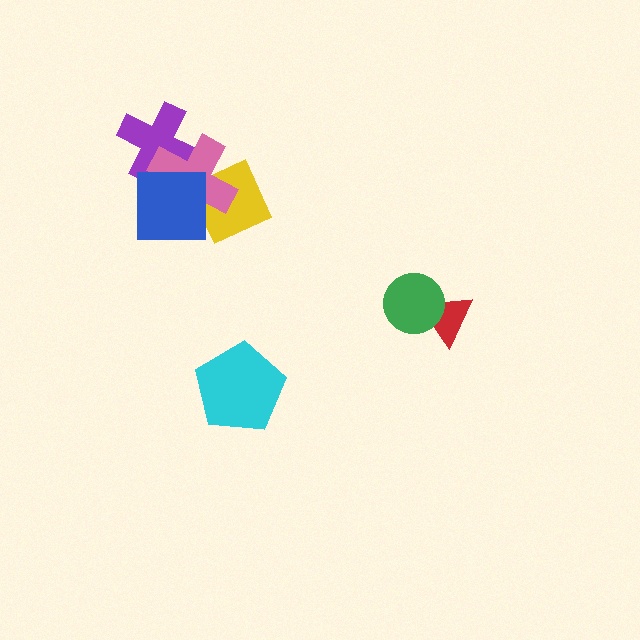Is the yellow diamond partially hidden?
Yes, it is partially covered by another shape.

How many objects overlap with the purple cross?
2 objects overlap with the purple cross.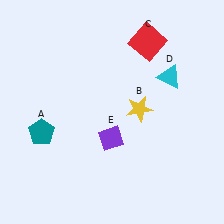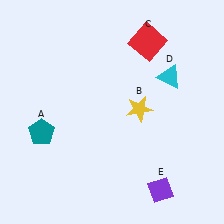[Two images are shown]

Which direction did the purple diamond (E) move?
The purple diamond (E) moved down.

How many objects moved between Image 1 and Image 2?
1 object moved between the two images.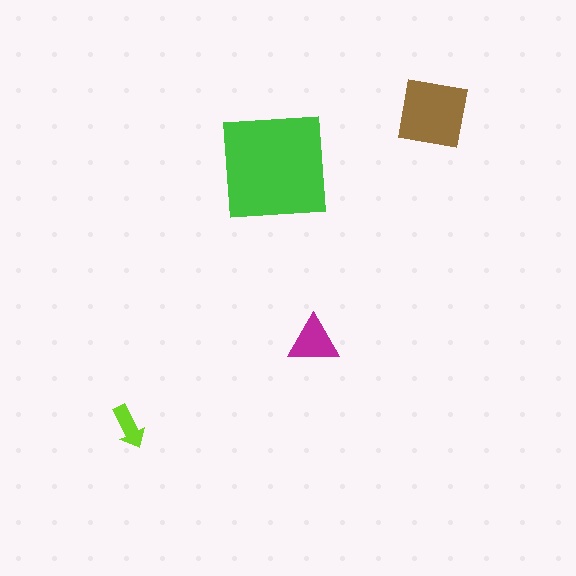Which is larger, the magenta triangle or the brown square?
The brown square.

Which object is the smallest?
The lime arrow.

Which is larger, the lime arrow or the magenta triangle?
The magenta triangle.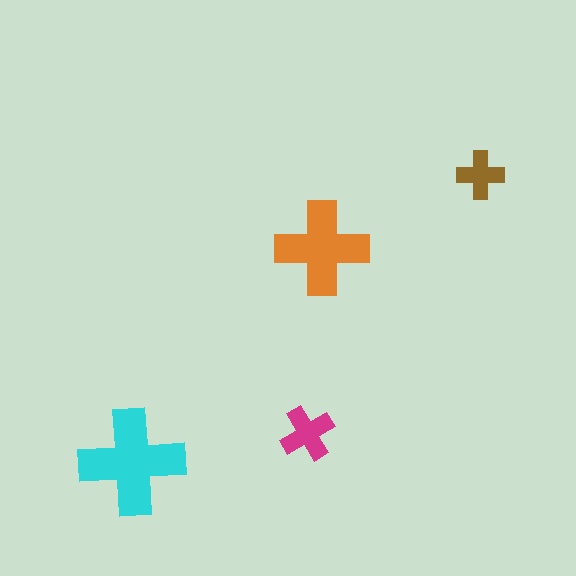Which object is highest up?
The brown cross is topmost.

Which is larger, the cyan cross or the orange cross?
The cyan one.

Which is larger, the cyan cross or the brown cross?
The cyan one.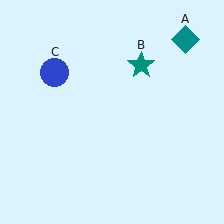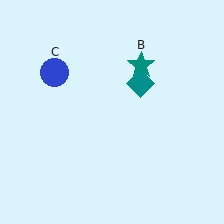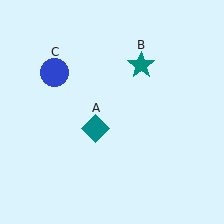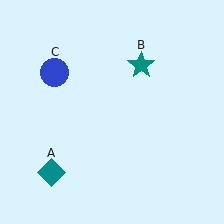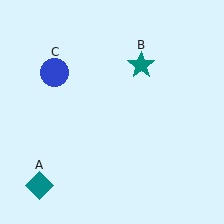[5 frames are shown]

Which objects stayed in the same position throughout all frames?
Teal star (object B) and blue circle (object C) remained stationary.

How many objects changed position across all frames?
1 object changed position: teal diamond (object A).